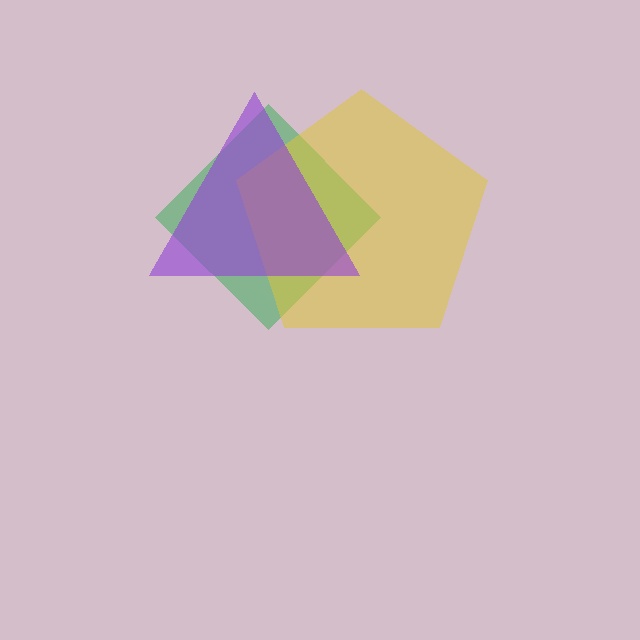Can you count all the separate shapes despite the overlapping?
Yes, there are 3 separate shapes.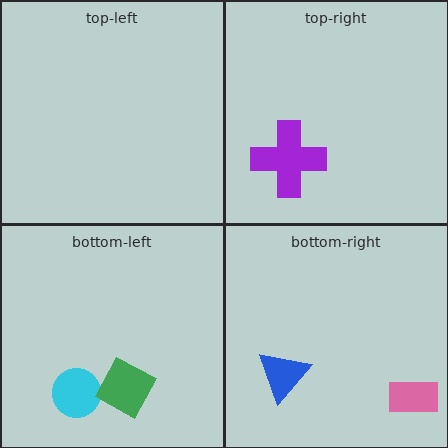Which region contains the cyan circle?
The bottom-left region.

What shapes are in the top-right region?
The purple cross.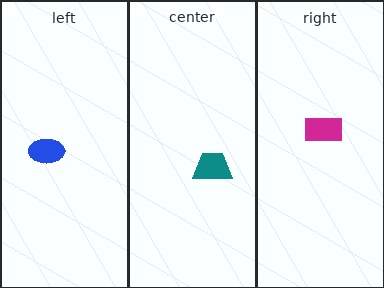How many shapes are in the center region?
1.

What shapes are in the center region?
The teal trapezoid.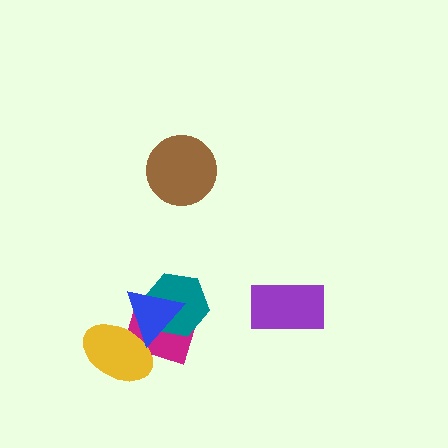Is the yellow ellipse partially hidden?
Yes, it is partially covered by another shape.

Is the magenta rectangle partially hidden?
Yes, it is partially covered by another shape.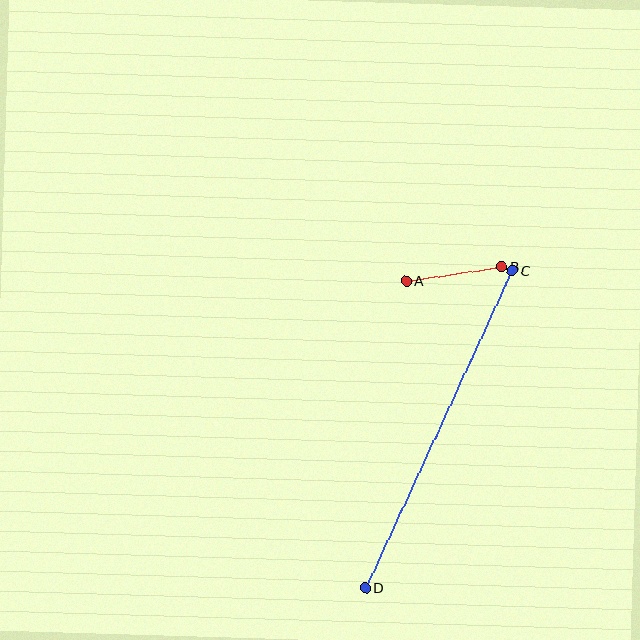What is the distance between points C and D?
The distance is approximately 350 pixels.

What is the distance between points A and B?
The distance is approximately 96 pixels.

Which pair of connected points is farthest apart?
Points C and D are farthest apart.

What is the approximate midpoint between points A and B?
The midpoint is at approximately (454, 274) pixels.